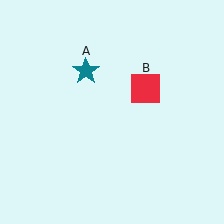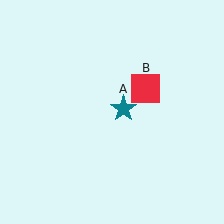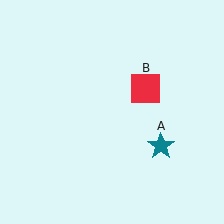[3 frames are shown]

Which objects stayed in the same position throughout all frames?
Red square (object B) remained stationary.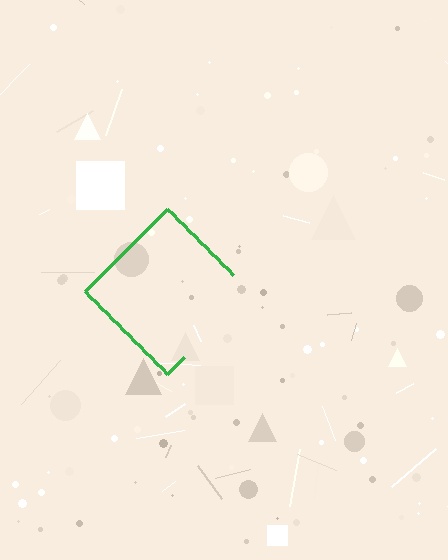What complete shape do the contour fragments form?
The contour fragments form a diamond.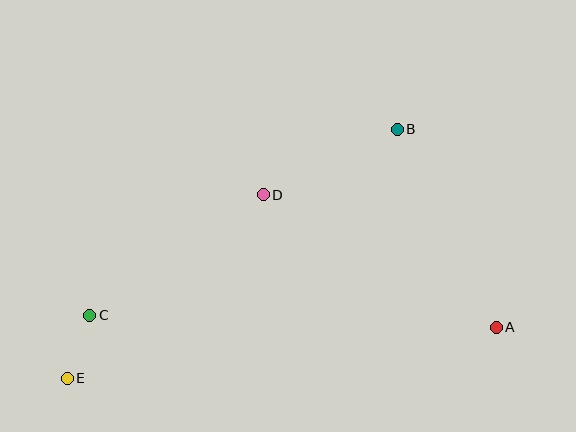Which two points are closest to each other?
Points C and E are closest to each other.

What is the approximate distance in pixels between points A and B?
The distance between A and B is approximately 222 pixels.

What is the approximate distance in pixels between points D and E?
The distance between D and E is approximately 268 pixels.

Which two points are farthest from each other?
Points A and E are farthest from each other.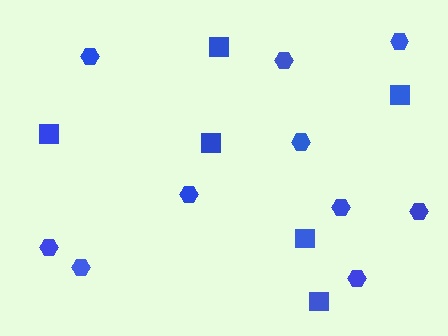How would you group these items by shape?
There are 2 groups: one group of hexagons (10) and one group of squares (6).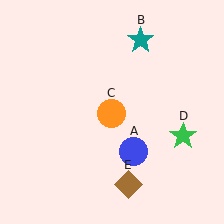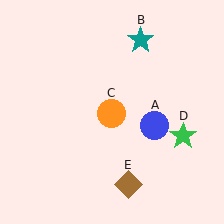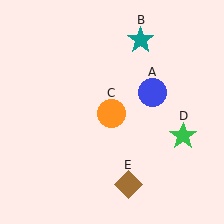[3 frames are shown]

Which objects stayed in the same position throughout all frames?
Teal star (object B) and orange circle (object C) and green star (object D) and brown diamond (object E) remained stationary.